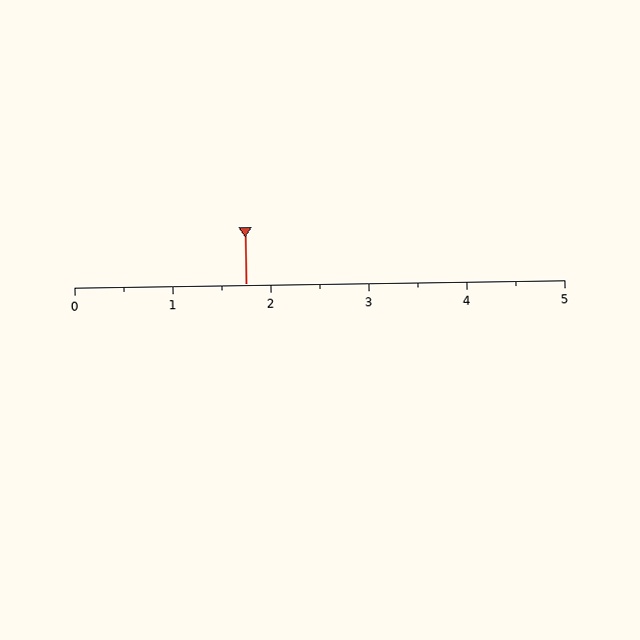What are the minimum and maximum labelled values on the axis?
The axis runs from 0 to 5.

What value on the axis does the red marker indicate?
The marker indicates approximately 1.8.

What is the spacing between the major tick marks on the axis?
The major ticks are spaced 1 apart.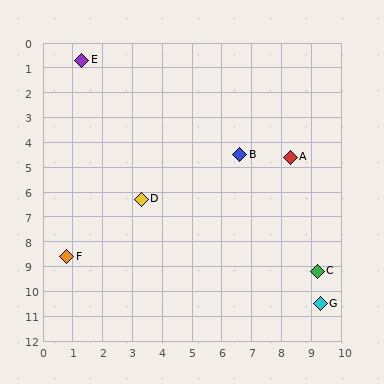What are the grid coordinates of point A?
Point A is at approximately (8.3, 4.6).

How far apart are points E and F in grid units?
Points E and F are about 7.9 grid units apart.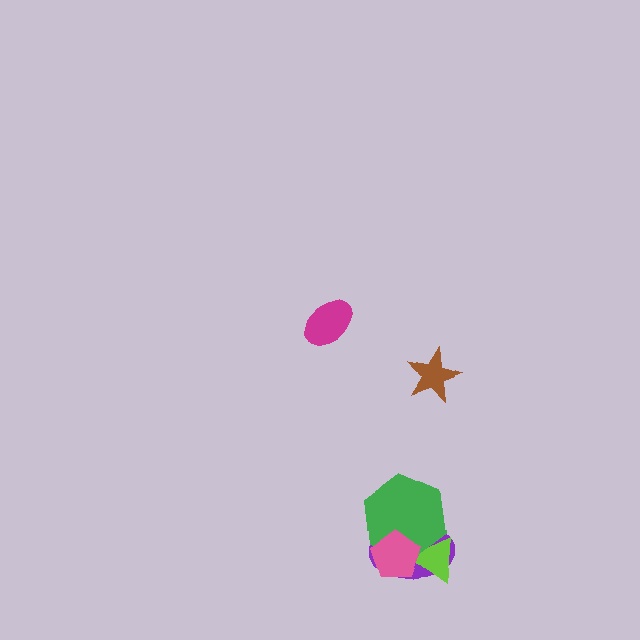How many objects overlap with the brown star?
0 objects overlap with the brown star.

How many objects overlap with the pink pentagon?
3 objects overlap with the pink pentagon.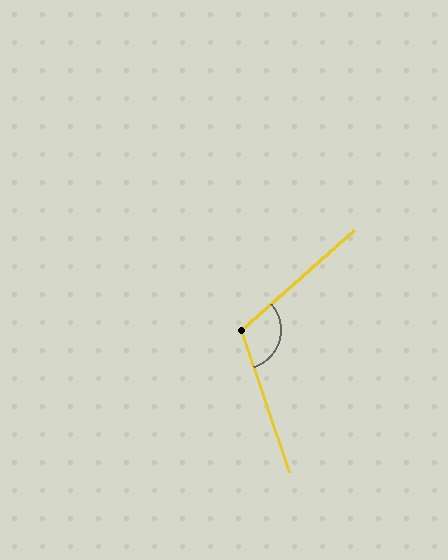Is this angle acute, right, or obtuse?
It is obtuse.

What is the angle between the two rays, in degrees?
Approximately 113 degrees.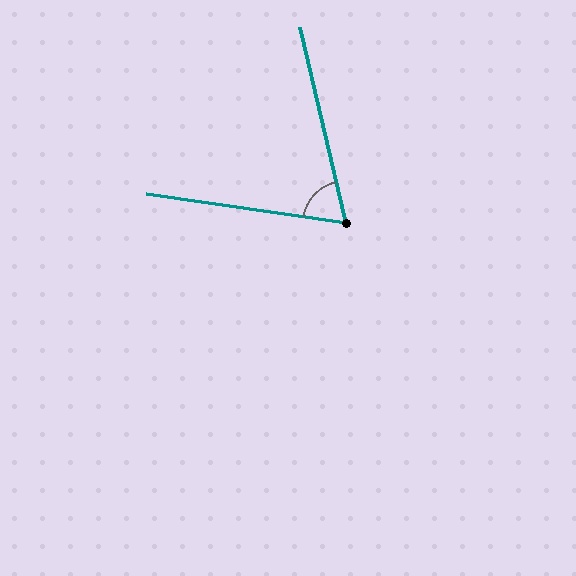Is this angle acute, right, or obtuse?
It is acute.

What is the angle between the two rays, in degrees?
Approximately 69 degrees.